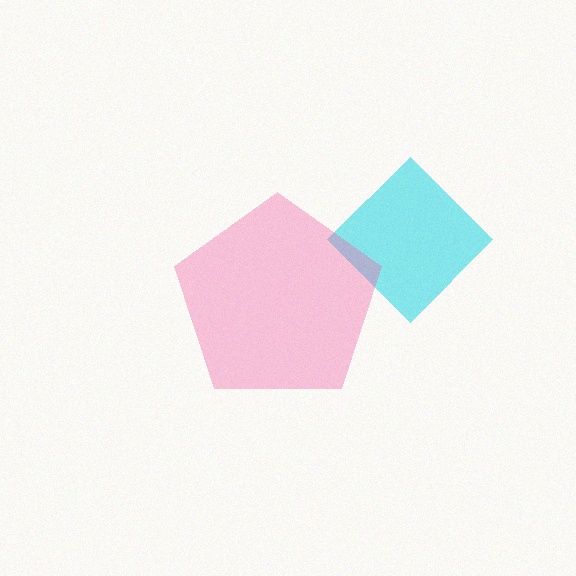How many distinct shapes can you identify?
There are 2 distinct shapes: a cyan diamond, a pink pentagon.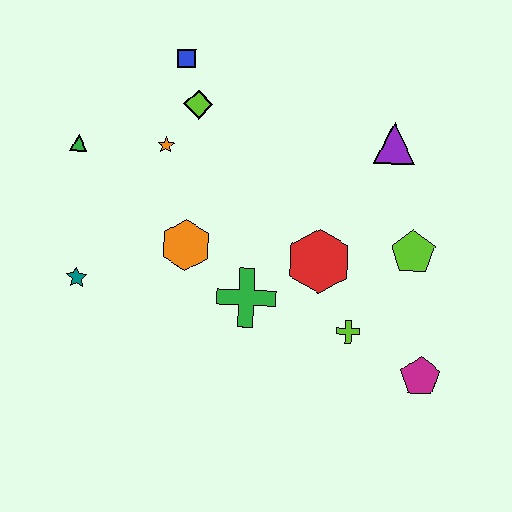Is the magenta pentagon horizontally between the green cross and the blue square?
No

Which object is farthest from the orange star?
The magenta pentagon is farthest from the orange star.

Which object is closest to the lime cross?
The red hexagon is closest to the lime cross.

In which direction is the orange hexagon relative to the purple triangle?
The orange hexagon is to the left of the purple triangle.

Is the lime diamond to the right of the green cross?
No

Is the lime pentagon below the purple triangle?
Yes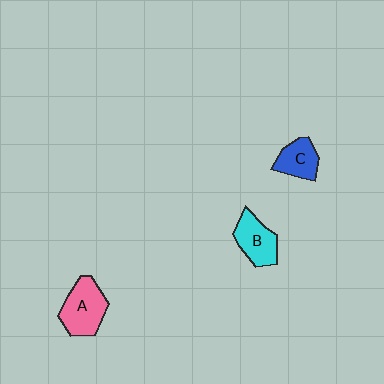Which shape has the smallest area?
Shape C (blue).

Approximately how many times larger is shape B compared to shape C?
Approximately 1.2 times.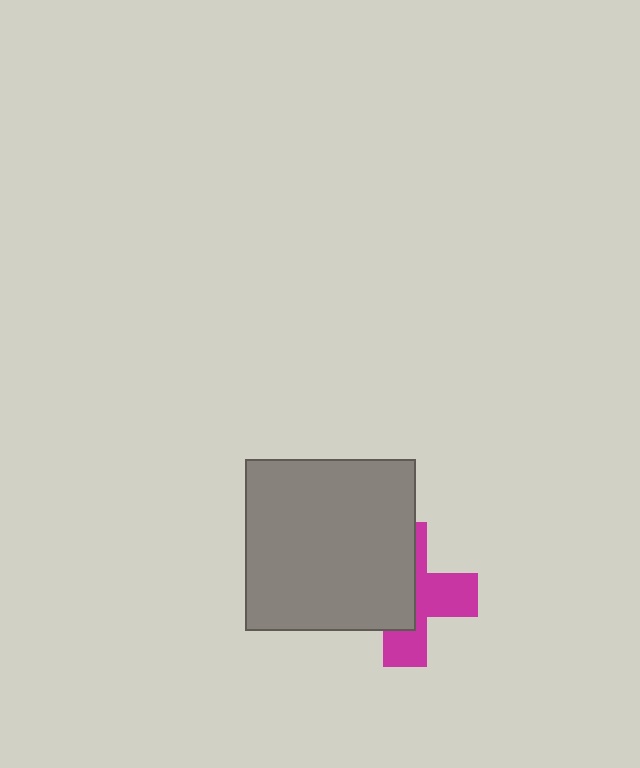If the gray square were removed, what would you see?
You would see the complete magenta cross.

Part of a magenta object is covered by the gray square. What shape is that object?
It is a cross.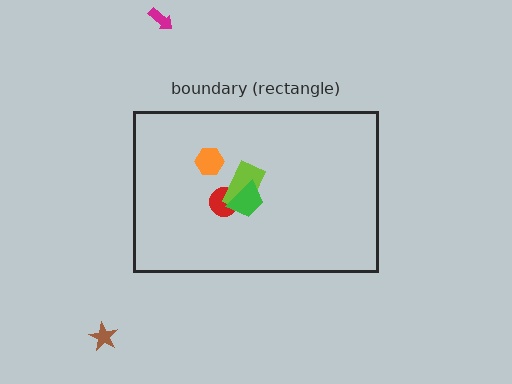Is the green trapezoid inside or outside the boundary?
Inside.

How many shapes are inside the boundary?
4 inside, 2 outside.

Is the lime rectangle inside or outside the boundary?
Inside.